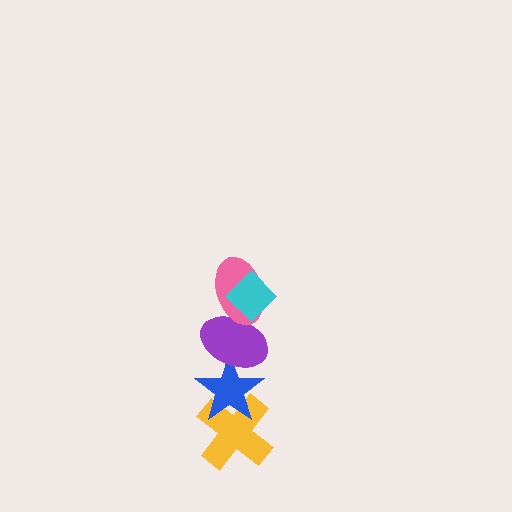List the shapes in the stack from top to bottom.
From top to bottom: the cyan diamond, the pink ellipse, the purple ellipse, the blue star, the yellow cross.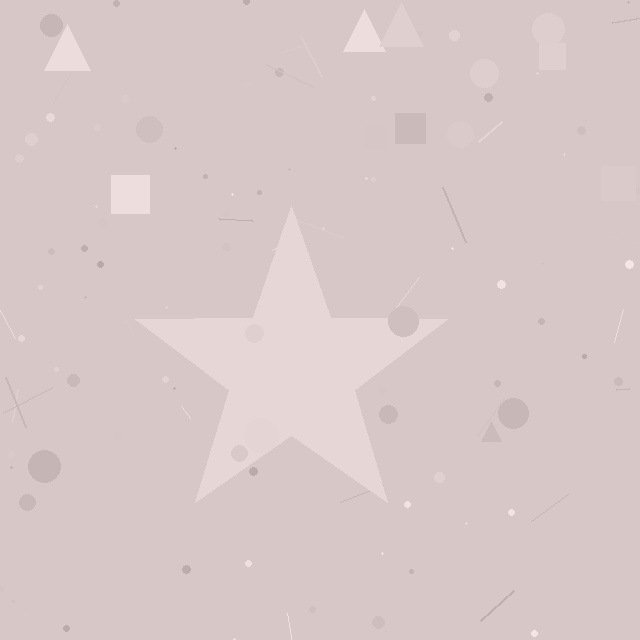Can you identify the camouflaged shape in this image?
The camouflaged shape is a star.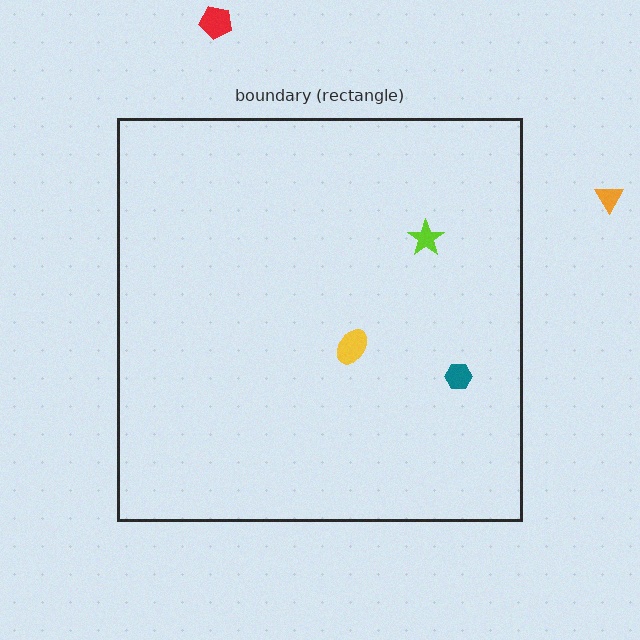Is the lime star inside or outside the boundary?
Inside.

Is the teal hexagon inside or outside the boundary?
Inside.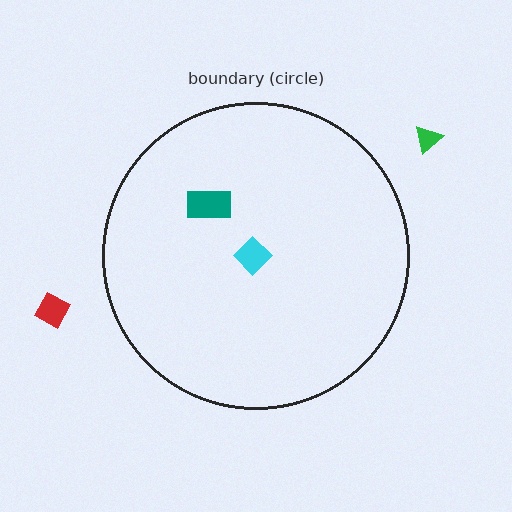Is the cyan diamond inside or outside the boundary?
Inside.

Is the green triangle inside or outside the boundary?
Outside.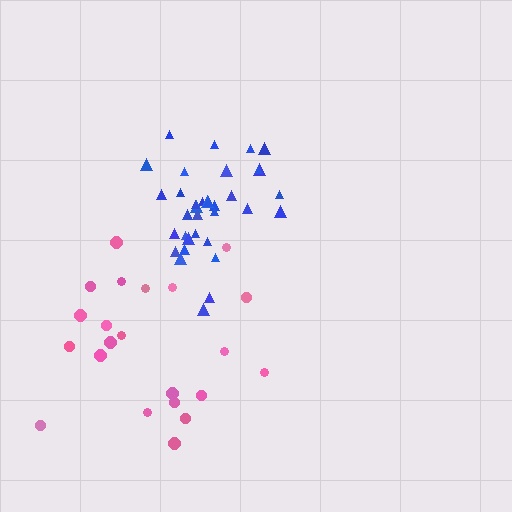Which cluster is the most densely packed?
Blue.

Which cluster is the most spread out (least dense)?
Pink.